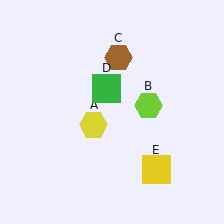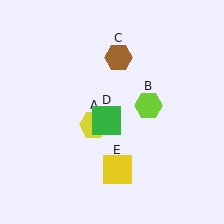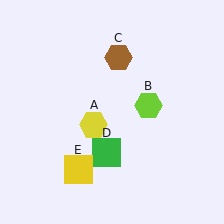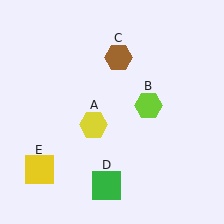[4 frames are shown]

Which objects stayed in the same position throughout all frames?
Yellow hexagon (object A) and lime hexagon (object B) and brown hexagon (object C) remained stationary.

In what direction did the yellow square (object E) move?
The yellow square (object E) moved left.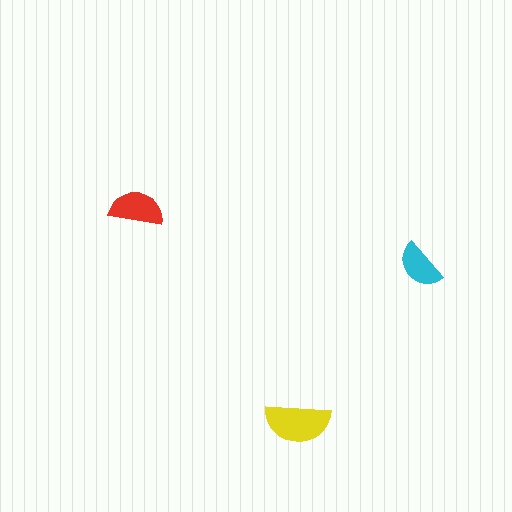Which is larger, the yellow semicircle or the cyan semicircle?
The yellow one.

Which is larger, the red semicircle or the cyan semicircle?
The red one.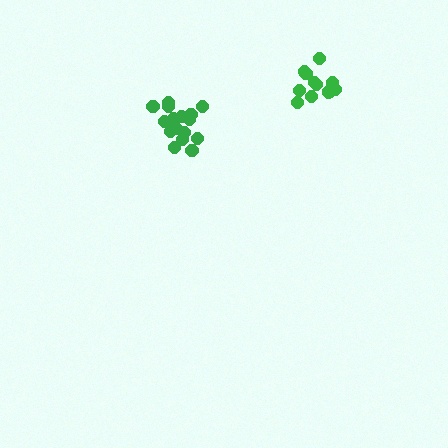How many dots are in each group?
Group 1: 12 dots, Group 2: 17 dots (29 total).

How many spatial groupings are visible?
There are 2 spatial groupings.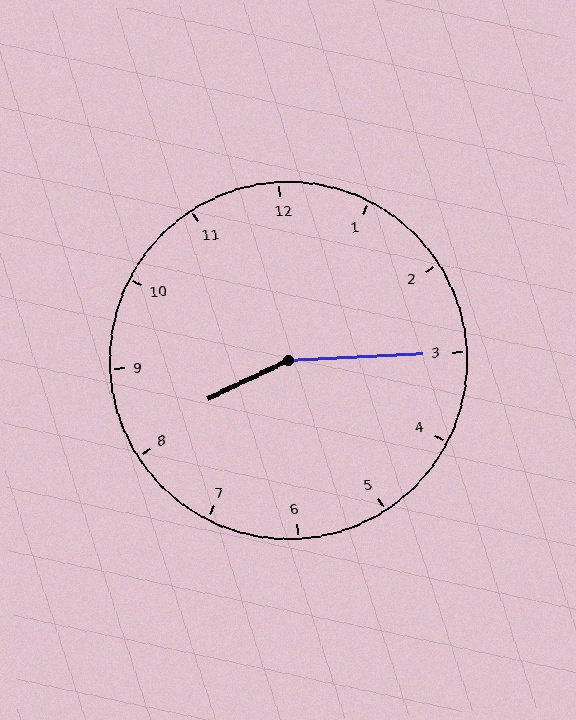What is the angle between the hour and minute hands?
Approximately 158 degrees.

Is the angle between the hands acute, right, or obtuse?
It is obtuse.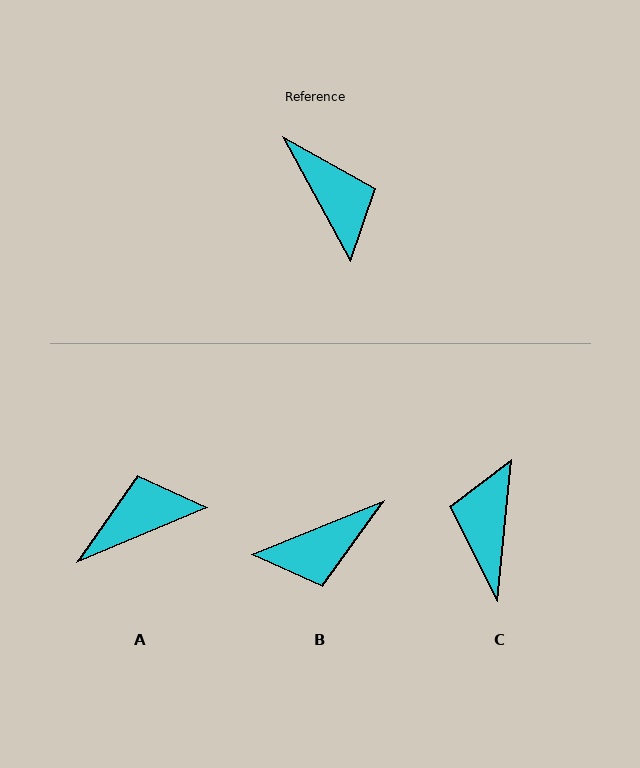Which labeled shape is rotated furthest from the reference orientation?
C, about 146 degrees away.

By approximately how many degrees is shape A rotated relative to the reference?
Approximately 84 degrees counter-clockwise.